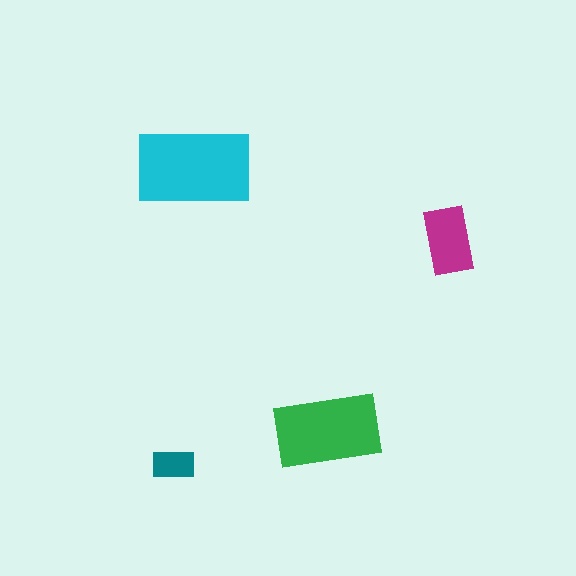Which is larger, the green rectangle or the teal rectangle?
The green one.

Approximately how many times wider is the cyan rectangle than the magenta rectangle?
About 1.5 times wider.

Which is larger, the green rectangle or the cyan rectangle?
The cyan one.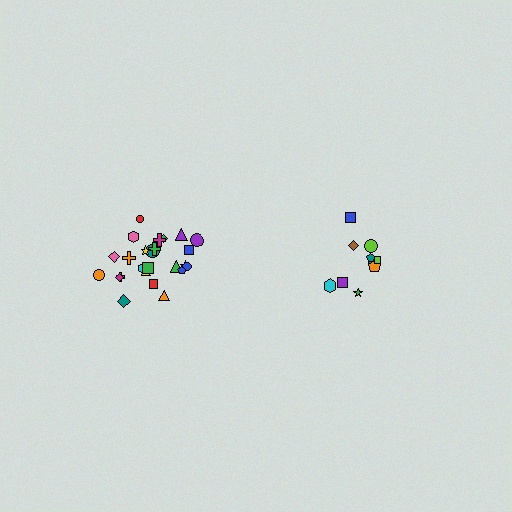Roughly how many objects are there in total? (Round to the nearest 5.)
Roughly 35 objects in total.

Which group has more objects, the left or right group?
The left group.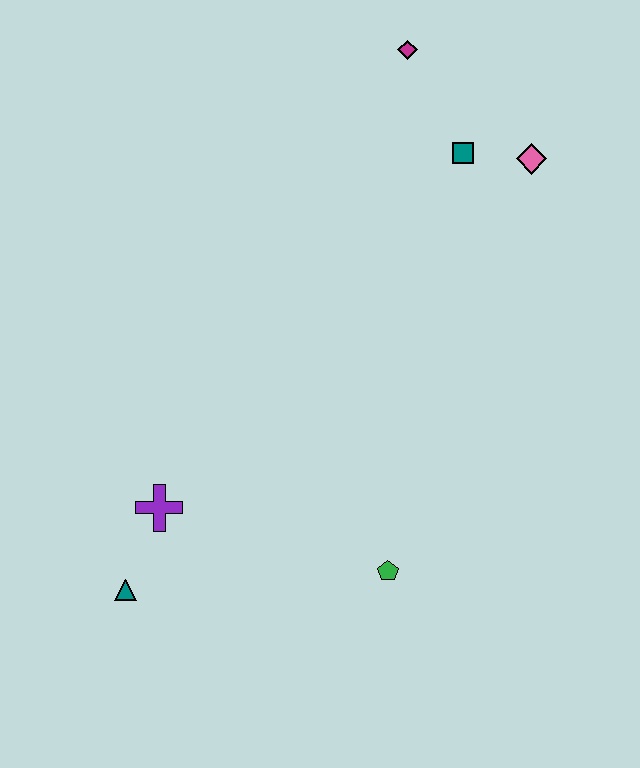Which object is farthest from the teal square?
The teal triangle is farthest from the teal square.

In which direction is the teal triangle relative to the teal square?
The teal triangle is below the teal square.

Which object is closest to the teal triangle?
The purple cross is closest to the teal triangle.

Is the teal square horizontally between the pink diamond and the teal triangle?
Yes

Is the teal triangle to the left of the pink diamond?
Yes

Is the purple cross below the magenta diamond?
Yes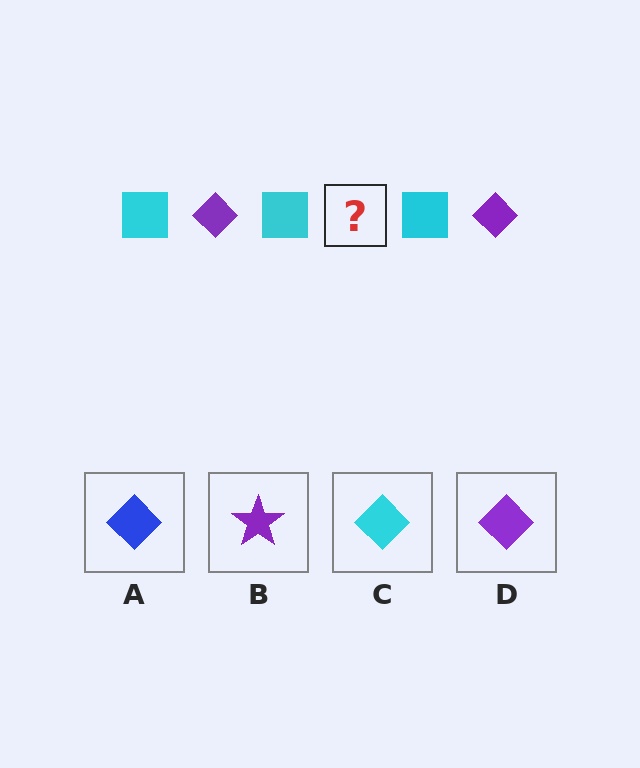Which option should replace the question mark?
Option D.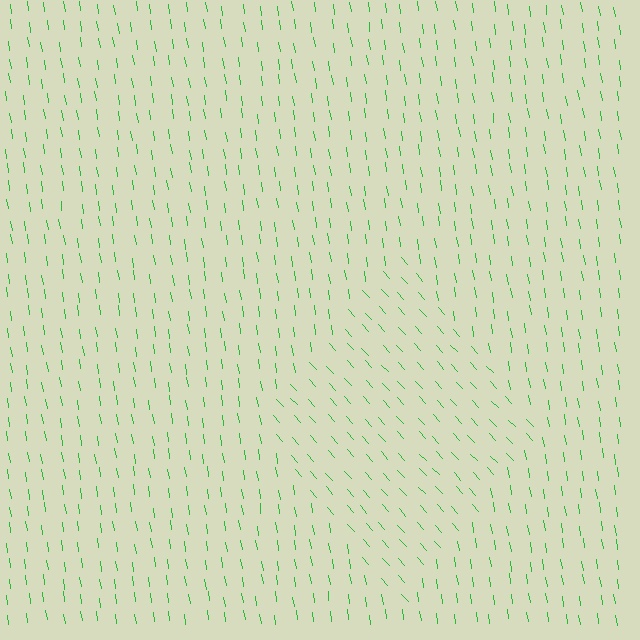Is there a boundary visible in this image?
Yes, there is a texture boundary formed by a change in line orientation.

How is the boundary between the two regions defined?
The boundary is defined purely by a change in line orientation (approximately 34 degrees difference). All lines are the same color and thickness.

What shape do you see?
I see a diamond.